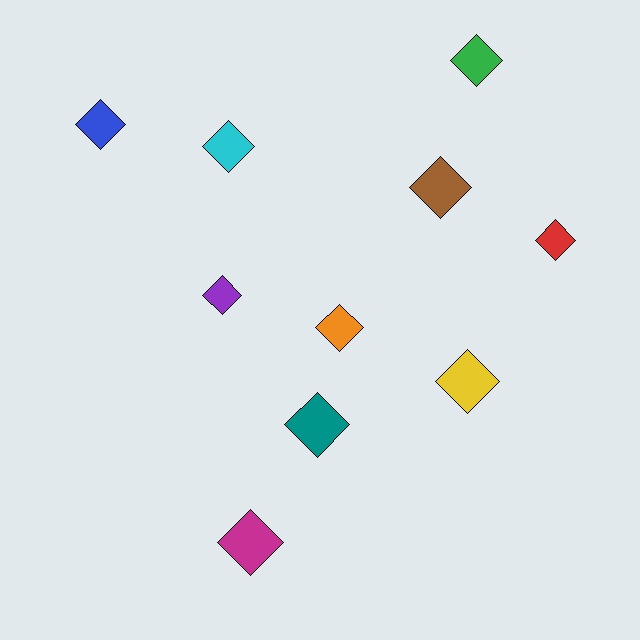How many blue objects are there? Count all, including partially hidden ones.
There is 1 blue object.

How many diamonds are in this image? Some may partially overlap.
There are 10 diamonds.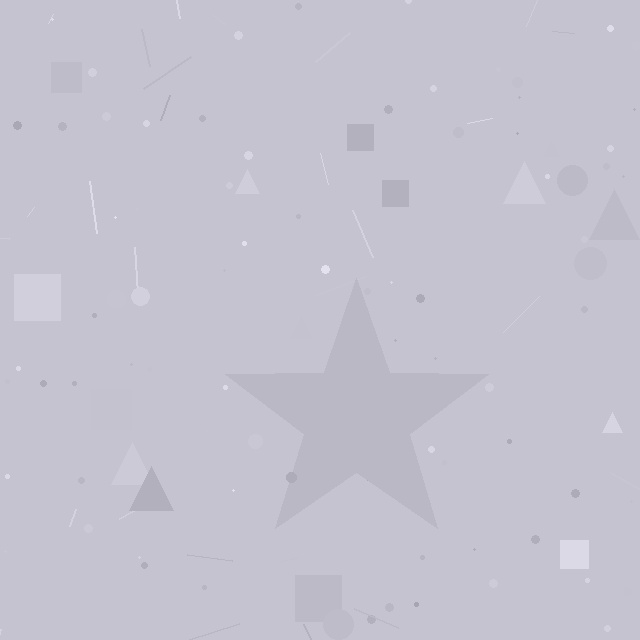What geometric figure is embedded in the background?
A star is embedded in the background.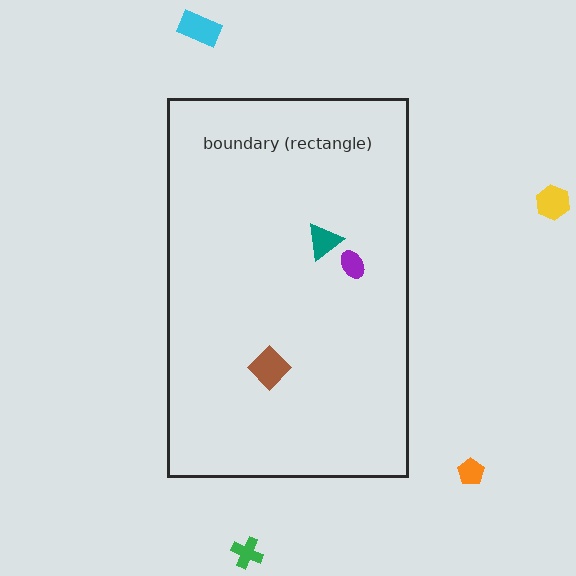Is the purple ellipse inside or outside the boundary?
Inside.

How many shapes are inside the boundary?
3 inside, 4 outside.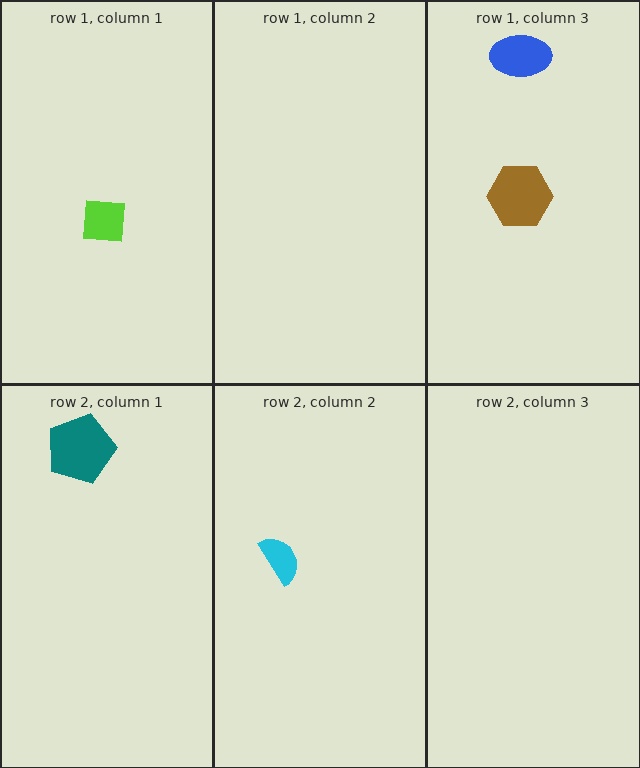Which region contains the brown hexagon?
The row 1, column 3 region.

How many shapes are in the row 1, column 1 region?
1.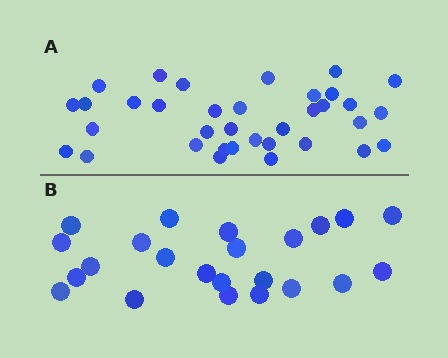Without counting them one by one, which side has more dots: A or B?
Region A (the top region) has more dots.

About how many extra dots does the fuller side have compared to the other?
Region A has roughly 12 or so more dots than region B.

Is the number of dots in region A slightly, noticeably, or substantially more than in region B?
Region A has substantially more. The ratio is roughly 1.5 to 1.